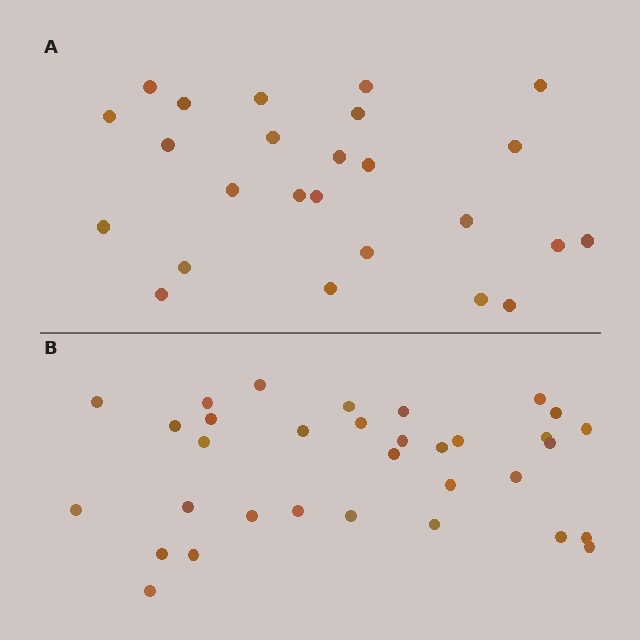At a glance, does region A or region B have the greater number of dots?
Region B (the bottom region) has more dots.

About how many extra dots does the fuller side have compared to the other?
Region B has roughly 8 or so more dots than region A.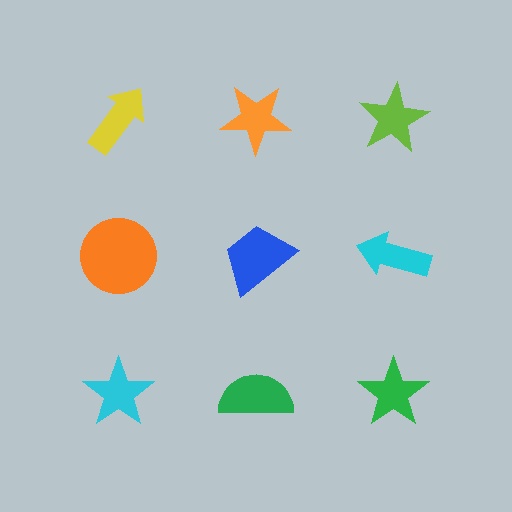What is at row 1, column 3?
A lime star.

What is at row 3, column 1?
A cyan star.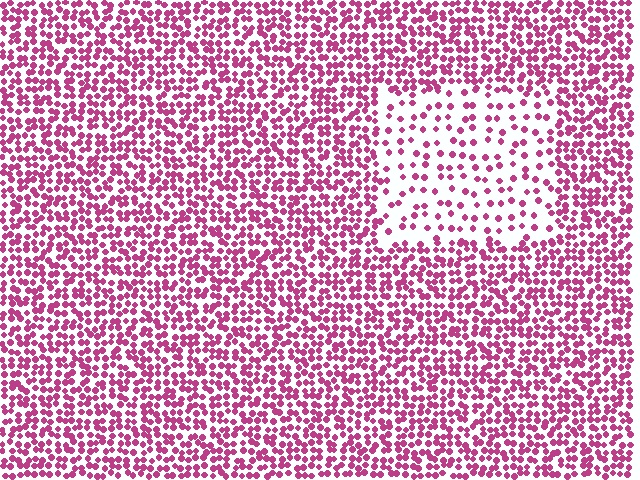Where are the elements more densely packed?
The elements are more densely packed outside the rectangle boundary.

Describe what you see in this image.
The image contains small magenta elements arranged at two different densities. A rectangle-shaped region is visible where the elements are less densely packed than the surrounding area.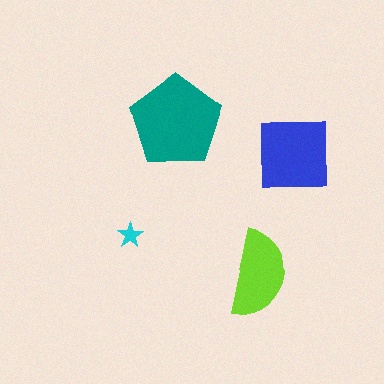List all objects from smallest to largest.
The cyan star, the lime semicircle, the blue square, the teal pentagon.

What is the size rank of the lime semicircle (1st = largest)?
3rd.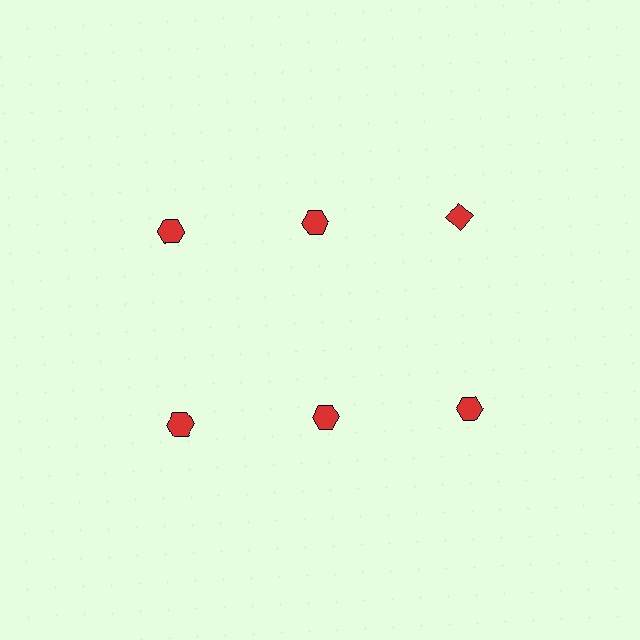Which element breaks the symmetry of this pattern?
The red diamond in the top row, center column breaks the symmetry. All other shapes are red hexagons.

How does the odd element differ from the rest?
It has a different shape: diamond instead of hexagon.